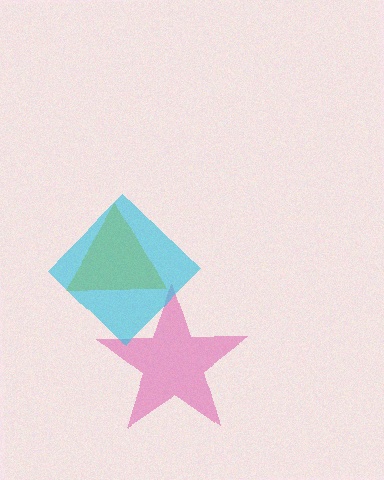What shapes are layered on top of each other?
The layered shapes are: a yellow triangle, a pink star, a cyan diamond.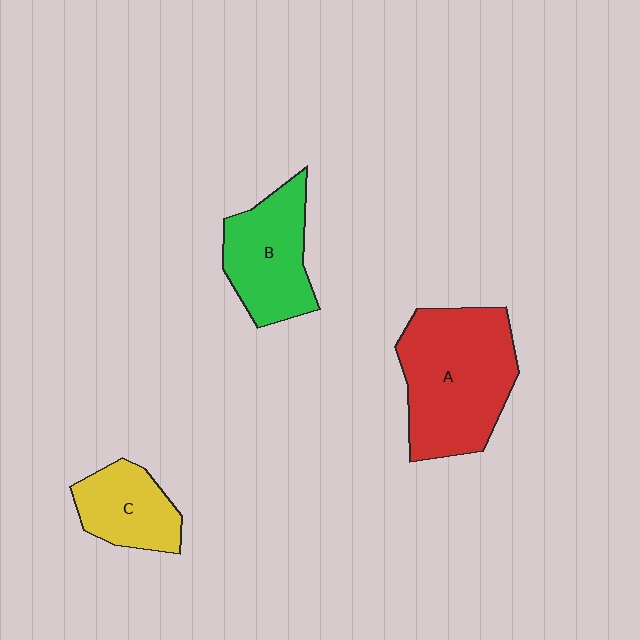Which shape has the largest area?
Shape A (red).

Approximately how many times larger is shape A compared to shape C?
Approximately 2.1 times.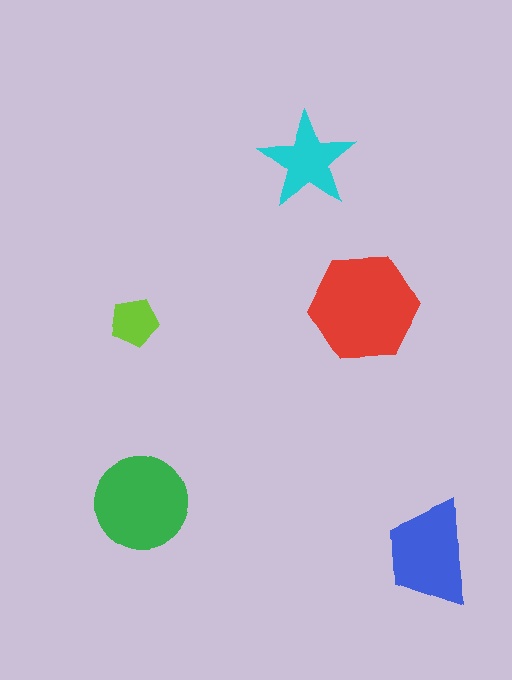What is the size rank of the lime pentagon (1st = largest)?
5th.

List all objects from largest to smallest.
The red hexagon, the green circle, the blue trapezoid, the cyan star, the lime pentagon.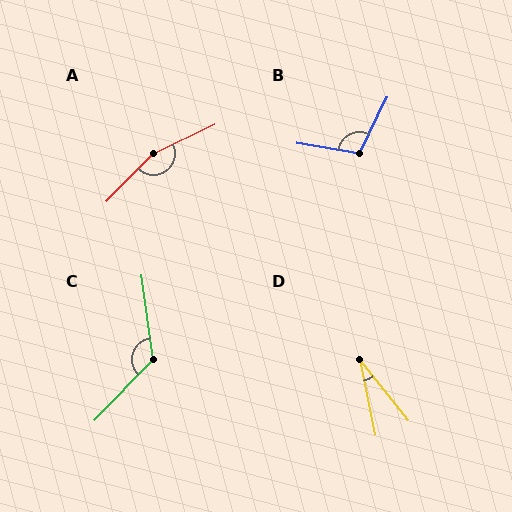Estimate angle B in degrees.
Approximately 106 degrees.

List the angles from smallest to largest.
D (27°), B (106°), C (128°), A (161°).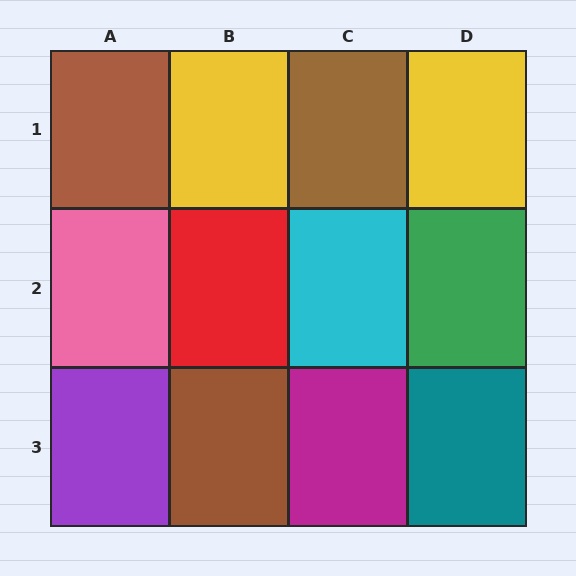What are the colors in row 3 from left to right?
Purple, brown, magenta, teal.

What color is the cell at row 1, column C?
Brown.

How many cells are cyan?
1 cell is cyan.